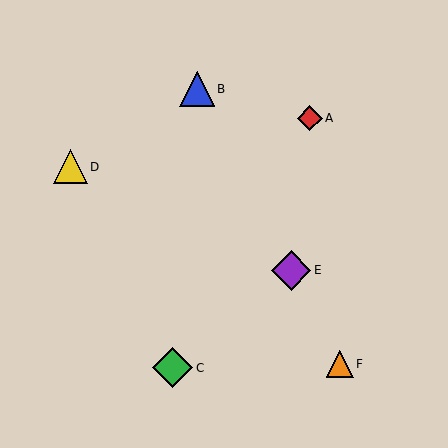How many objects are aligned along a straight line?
3 objects (B, E, F) are aligned along a straight line.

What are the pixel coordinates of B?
Object B is at (197, 89).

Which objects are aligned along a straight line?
Objects B, E, F are aligned along a straight line.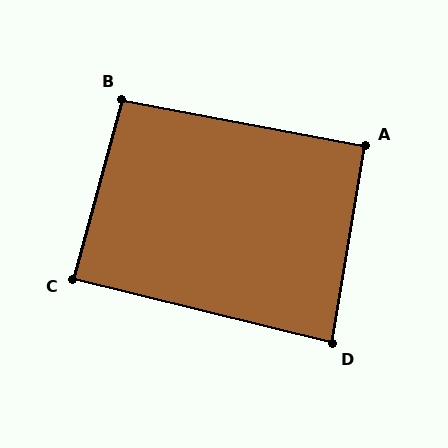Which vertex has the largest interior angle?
B, at approximately 94 degrees.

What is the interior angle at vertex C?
Approximately 89 degrees (approximately right).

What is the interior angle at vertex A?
Approximately 91 degrees (approximately right).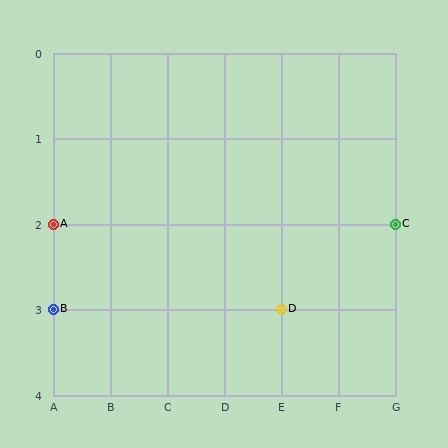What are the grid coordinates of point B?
Point B is at grid coordinates (A, 3).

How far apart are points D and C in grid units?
Points D and C are 2 columns and 1 row apart (about 2.2 grid units diagonally).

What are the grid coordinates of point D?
Point D is at grid coordinates (E, 3).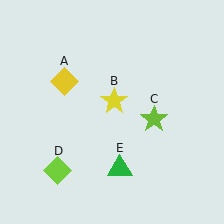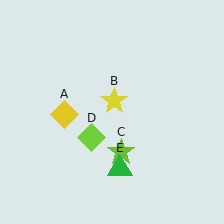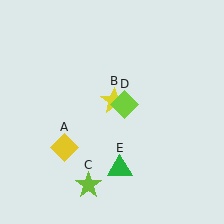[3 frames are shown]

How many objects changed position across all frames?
3 objects changed position: yellow diamond (object A), lime star (object C), lime diamond (object D).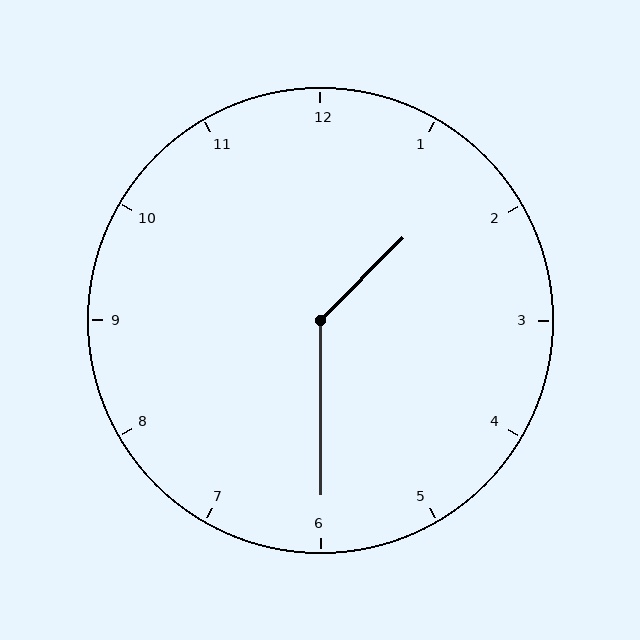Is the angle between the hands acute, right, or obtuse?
It is obtuse.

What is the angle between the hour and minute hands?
Approximately 135 degrees.